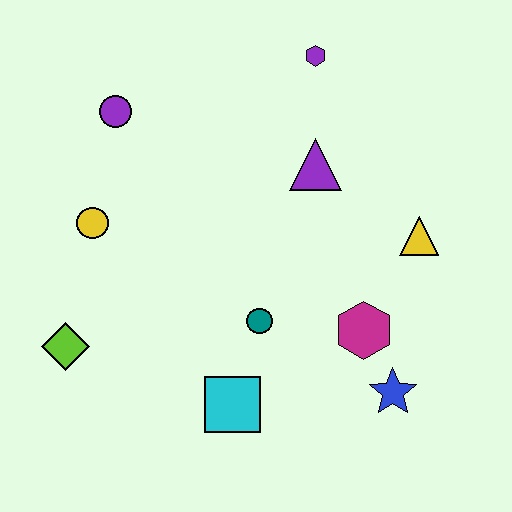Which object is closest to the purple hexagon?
The purple triangle is closest to the purple hexagon.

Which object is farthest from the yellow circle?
The blue star is farthest from the yellow circle.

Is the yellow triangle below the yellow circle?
Yes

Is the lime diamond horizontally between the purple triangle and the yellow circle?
No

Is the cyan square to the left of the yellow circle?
No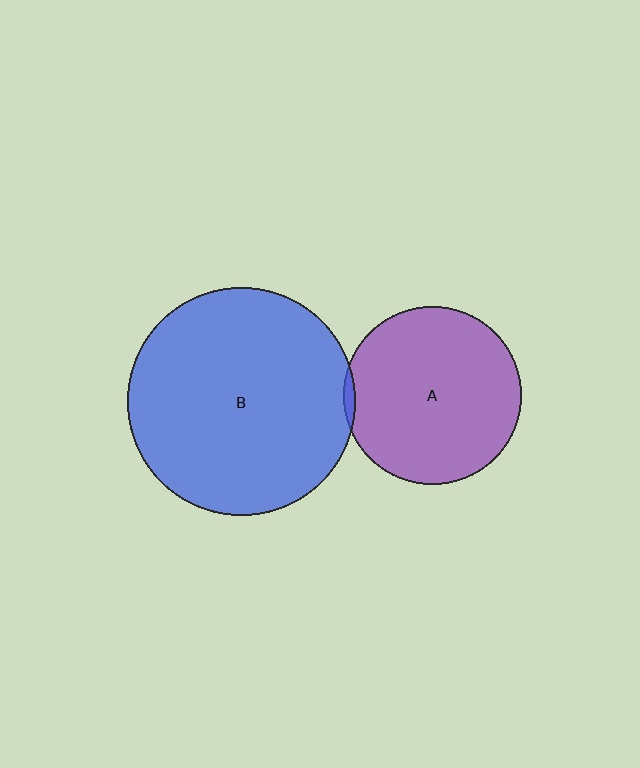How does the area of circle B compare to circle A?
Approximately 1.6 times.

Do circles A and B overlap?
Yes.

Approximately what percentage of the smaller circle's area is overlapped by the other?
Approximately 5%.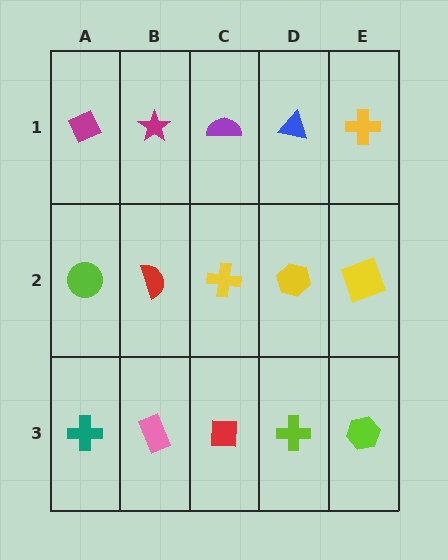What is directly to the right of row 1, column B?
A purple semicircle.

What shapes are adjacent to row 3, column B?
A red semicircle (row 2, column B), a teal cross (row 3, column A), a red square (row 3, column C).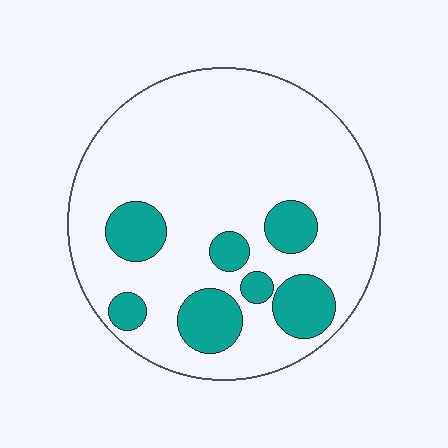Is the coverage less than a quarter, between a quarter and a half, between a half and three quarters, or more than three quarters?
Less than a quarter.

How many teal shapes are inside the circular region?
7.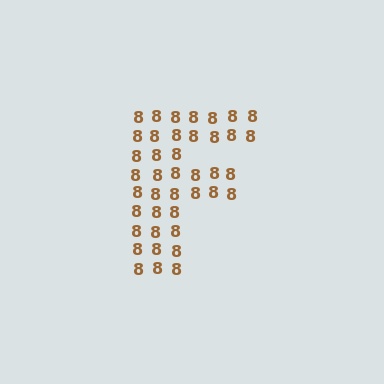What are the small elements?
The small elements are digit 8's.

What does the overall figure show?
The overall figure shows the letter F.